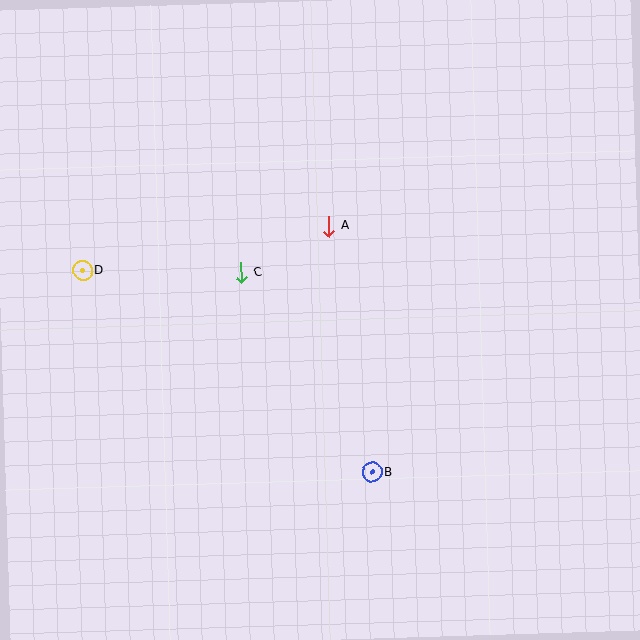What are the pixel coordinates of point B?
Point B is at (372, 472).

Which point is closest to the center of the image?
Point C at (241, 273) is closest to the center.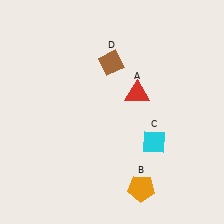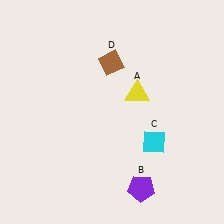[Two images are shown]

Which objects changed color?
A changed from red to yellow. B changed from orange to purple.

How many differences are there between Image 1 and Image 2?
There are 2 differences between the two images.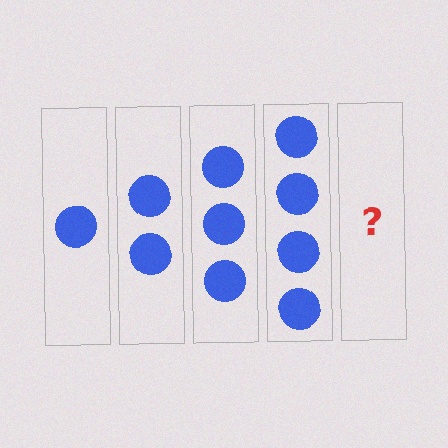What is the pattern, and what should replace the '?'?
The pattern is that each step adds one more circle. The '?' should be 5 circles.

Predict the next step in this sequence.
The next step is 5 circles.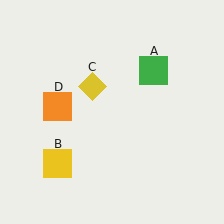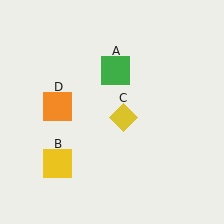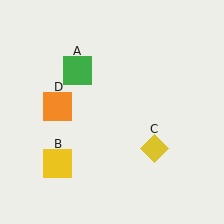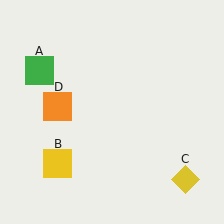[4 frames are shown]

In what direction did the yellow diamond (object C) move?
The yellow diamond (object C) moved down and to the right.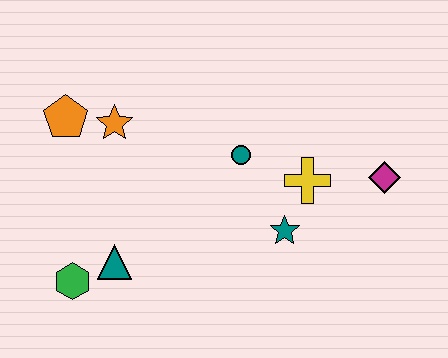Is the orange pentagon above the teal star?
Yes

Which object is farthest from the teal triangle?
The magenta diamond is farthest from the teal triangle.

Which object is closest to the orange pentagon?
The orange star is closest to the orange pentagon.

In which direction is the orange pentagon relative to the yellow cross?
The orange pentagon is to the left of the yellow cross.